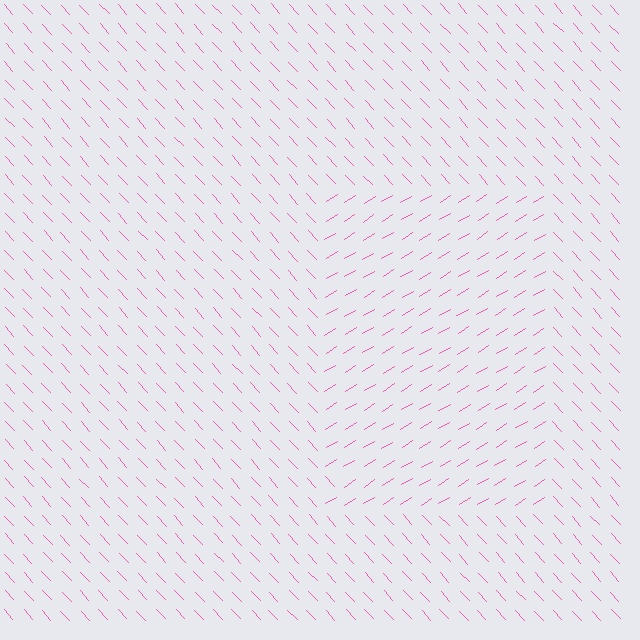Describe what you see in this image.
The image is filled with small pink line segments. A rectangle region in the image has lines oriented differently from the surrounding lines, creating a visible texture boundary.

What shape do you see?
I see a rectangle.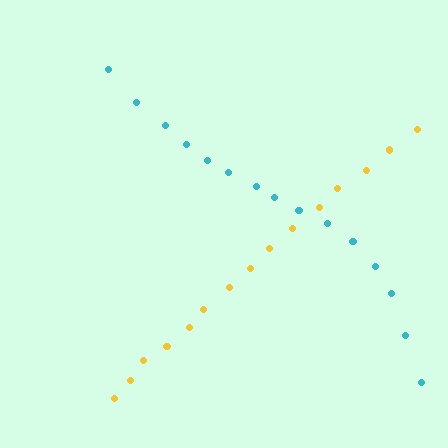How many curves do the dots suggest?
There are 2 distinct paths.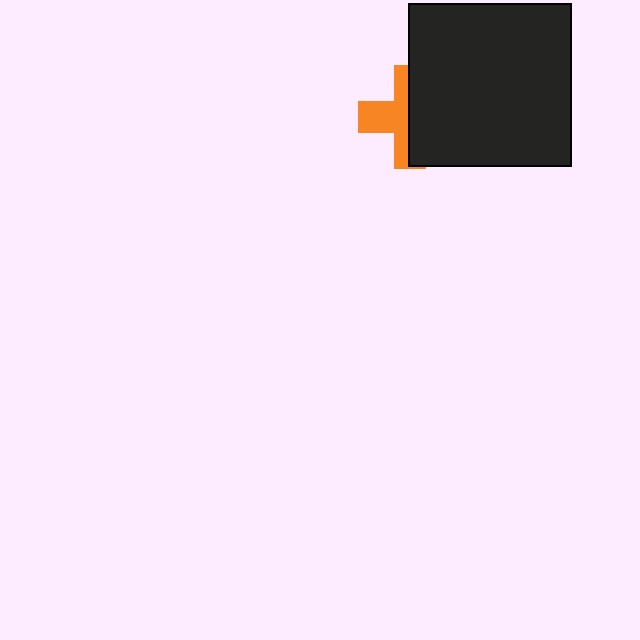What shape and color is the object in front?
The object in front is a black square.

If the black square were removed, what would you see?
You would see the complete orange cross.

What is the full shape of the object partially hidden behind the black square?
The partially hidden object is an orange cross.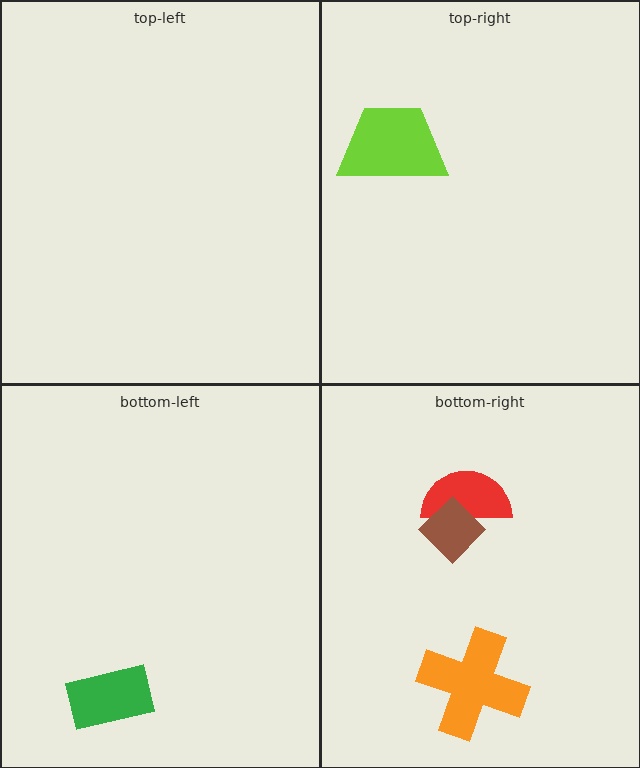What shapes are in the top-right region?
The lime trapezoid.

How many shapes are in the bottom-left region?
1.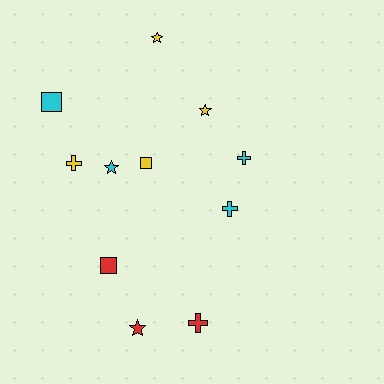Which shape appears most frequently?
Cross, with 4 objects.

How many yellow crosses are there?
There is 1 yellow cross.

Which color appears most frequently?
Yellow, with 4 objects.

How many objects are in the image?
There are 11 objects.